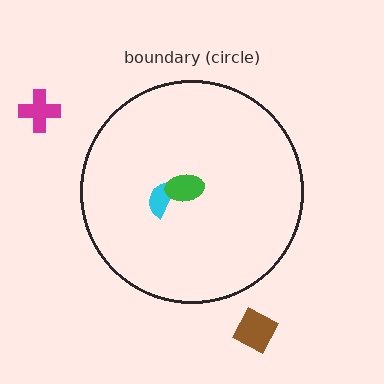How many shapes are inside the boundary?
2 inside, 2 outside.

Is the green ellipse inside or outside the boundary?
Inside.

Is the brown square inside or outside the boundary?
Outside.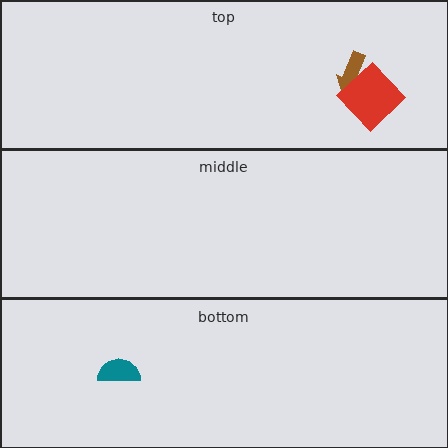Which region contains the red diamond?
The top region.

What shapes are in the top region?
The brown arrow, the red diamond.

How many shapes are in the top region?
2.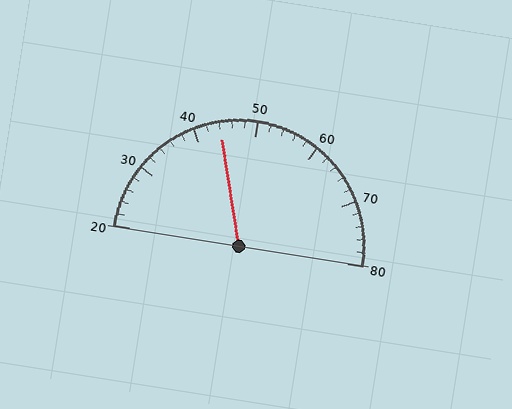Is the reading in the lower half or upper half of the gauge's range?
The reading is in the lower half of the range (20 to 80).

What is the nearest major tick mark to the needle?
The nearest major tick mark is 40.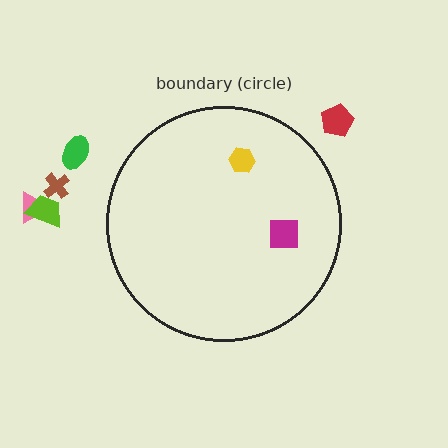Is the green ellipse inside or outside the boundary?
Outside.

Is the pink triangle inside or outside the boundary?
Outside.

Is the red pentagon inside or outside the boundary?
Outside.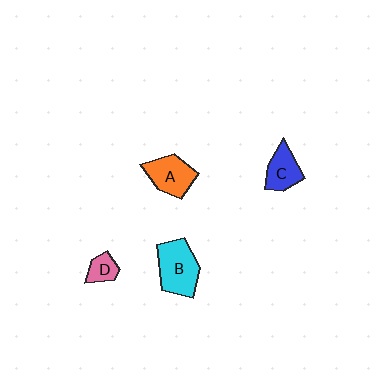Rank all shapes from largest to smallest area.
From largest to smallest: B (cyan), A (orange), C (blue), D (pink).